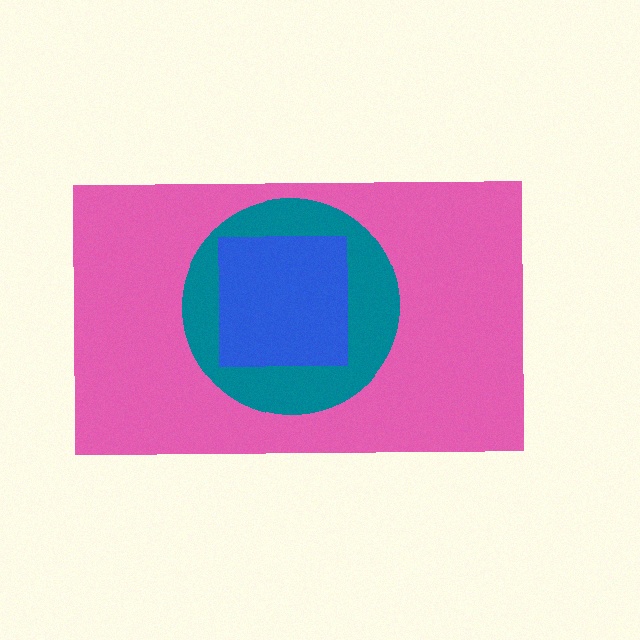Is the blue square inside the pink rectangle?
Yes.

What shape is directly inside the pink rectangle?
The teal circle.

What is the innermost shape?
The blue square.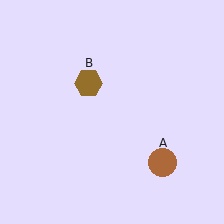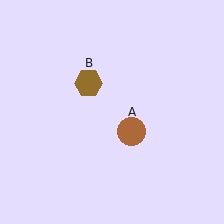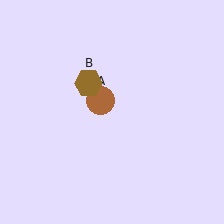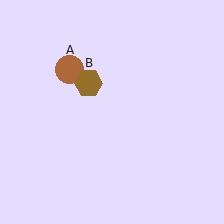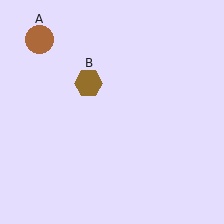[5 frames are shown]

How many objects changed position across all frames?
1 object changed position: brown circle (object A).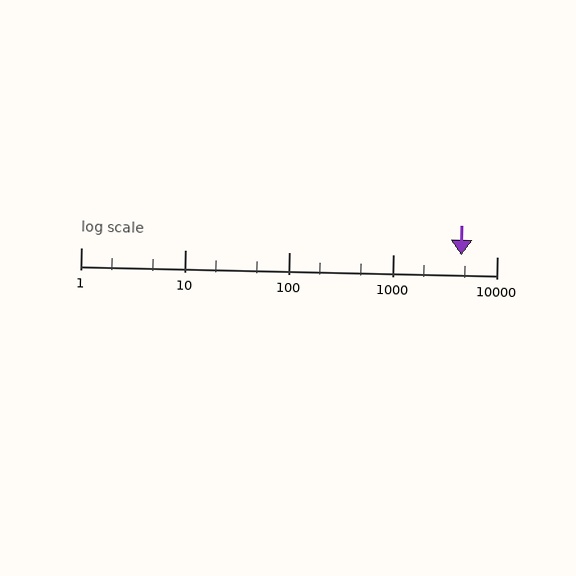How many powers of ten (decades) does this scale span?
The scale spans 4 decades, from 1 to 10000.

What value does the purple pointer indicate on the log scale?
The pointer indicates approximately 4600.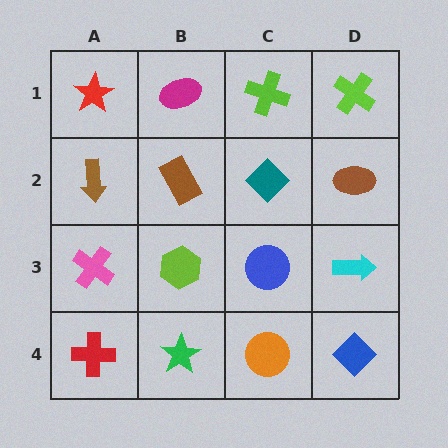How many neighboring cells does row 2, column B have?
4.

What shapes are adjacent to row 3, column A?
A brown arrow (row 2, column A), a red cross (row 4, column A), a lime hexagon (row 3, column B).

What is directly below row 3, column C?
An orange circle.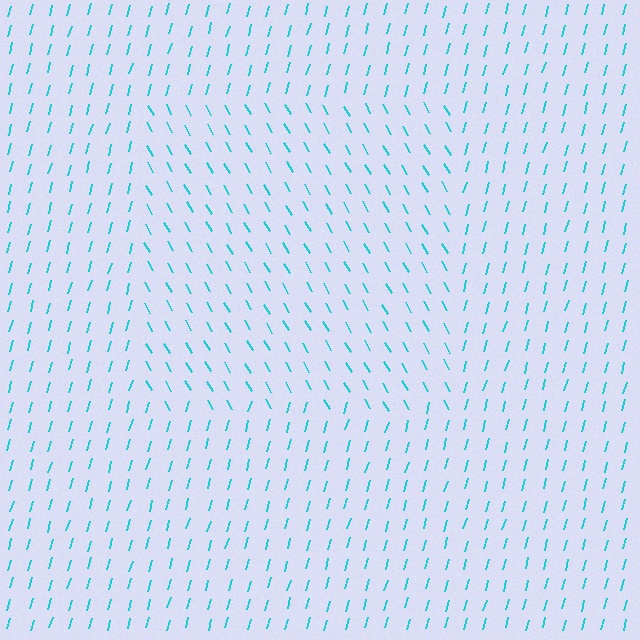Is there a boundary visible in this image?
Yes, there is a texture boundary formed by a change in line orientation.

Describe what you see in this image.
The image is filled with small cyan line segments. A rectangle region in the image has lines oriented differently from the surrounding lines, creating a visible texture boundary.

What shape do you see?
I see a rectangle.